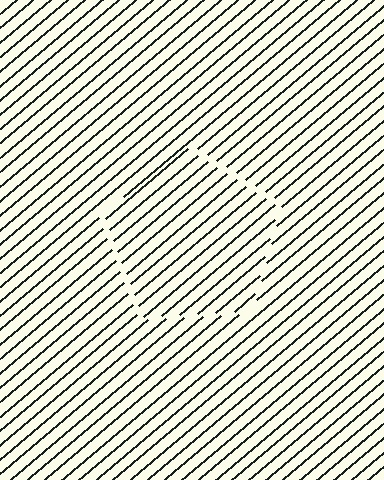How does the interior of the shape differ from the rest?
The interior of the shape contains the same grating, shifted by half a period — the contour is defined by the phase discontinuity where line-ends from the inner and outer gratings abut.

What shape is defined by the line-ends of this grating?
An illusory pentagon. The interior of the shape contains the same grating, shifted by half a period — the contour is defined by the phase discontinuity where line-ends from the inner and outer gratings abut.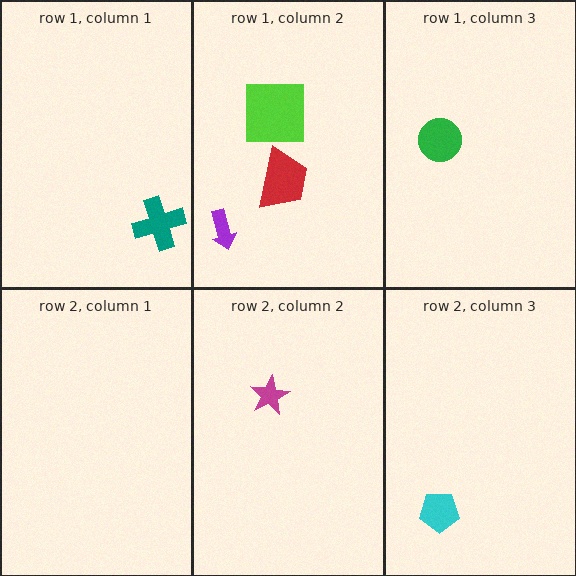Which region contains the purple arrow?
The row 1, column 2 region.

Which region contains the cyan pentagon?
The row 2, column 3 region.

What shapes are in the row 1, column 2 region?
The purple arrow, the lime square, the red trapezoid.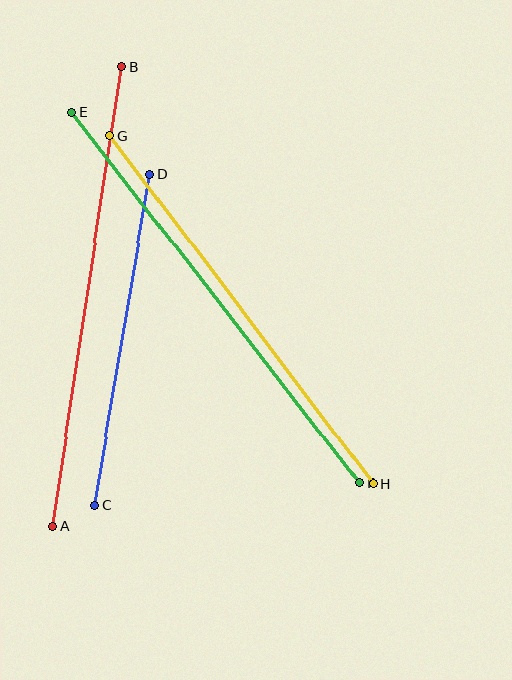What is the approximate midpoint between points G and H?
The midpoint is at approximately (241, 310) pixels.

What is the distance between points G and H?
The distance is approximately 437 pixels.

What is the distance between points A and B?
The distance is approximately 465 pixels.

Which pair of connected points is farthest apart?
Points E and F are farthest apart.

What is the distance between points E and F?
The distance is approximately 470 pixels.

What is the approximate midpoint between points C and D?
The midpoint is at approximately (122, 340) pixels.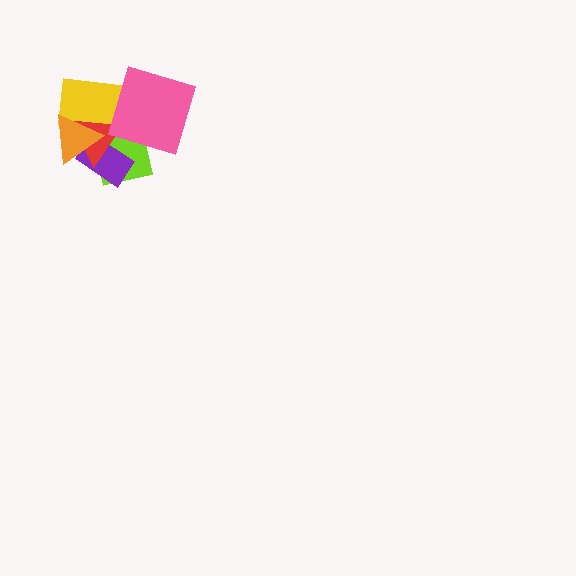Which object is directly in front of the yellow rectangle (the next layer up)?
The red triangle is directly in front of the yellow rectangle.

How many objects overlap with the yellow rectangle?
5 objects overlap with the yellow rectangle.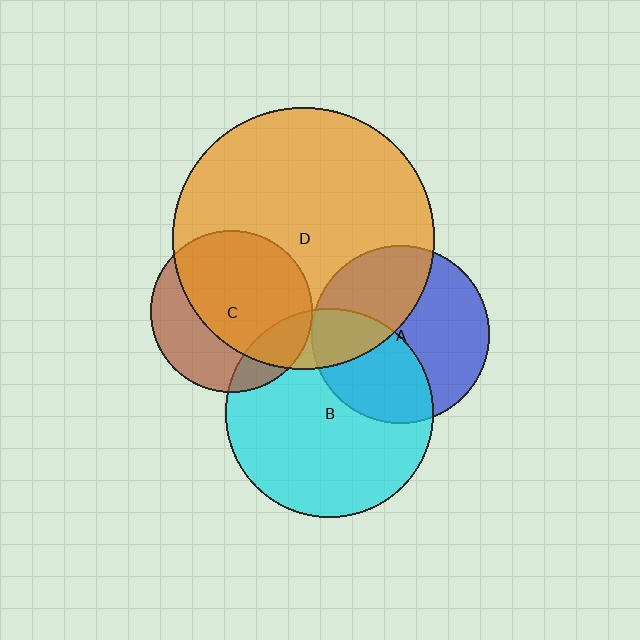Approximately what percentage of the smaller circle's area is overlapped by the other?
Approximately 65%.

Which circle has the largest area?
Circle D (orange).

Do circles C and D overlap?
Yes.